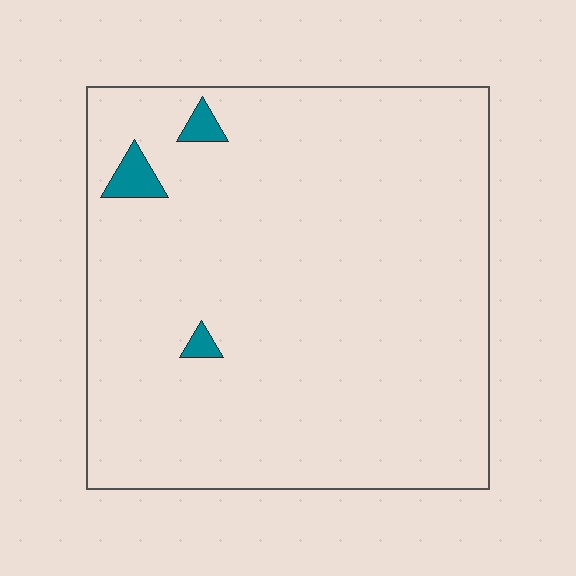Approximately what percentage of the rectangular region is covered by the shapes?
Approximately 5%.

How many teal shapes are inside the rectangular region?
3.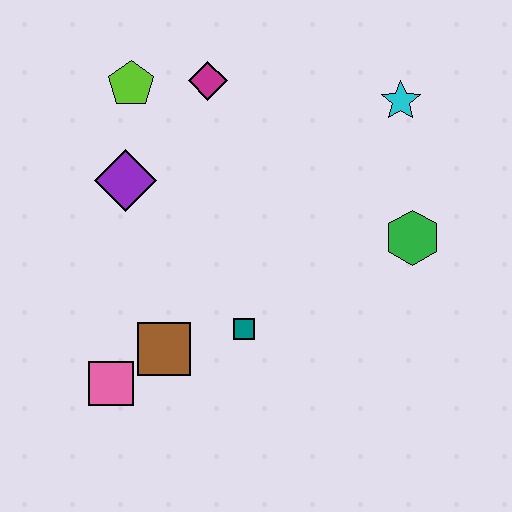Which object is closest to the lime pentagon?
The magenta diamond is closest to the lime pentagon.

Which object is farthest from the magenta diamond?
The pink square is farthest from the magenta diamond.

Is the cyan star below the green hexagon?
No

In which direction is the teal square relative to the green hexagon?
The teal square is to the left of the green hexagon.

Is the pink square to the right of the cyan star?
No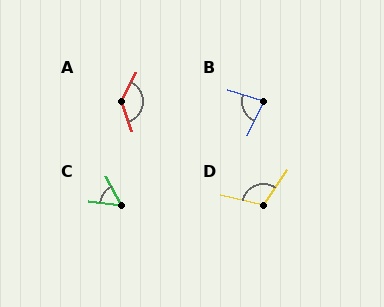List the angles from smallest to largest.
C (55°), B (82°), D (111°), A (134°).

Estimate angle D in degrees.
Approximately 111 degrees.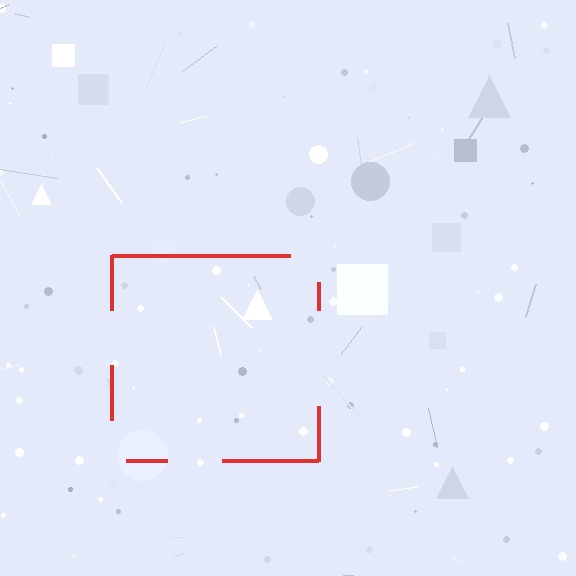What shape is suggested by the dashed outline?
The dashed outline suggests a square.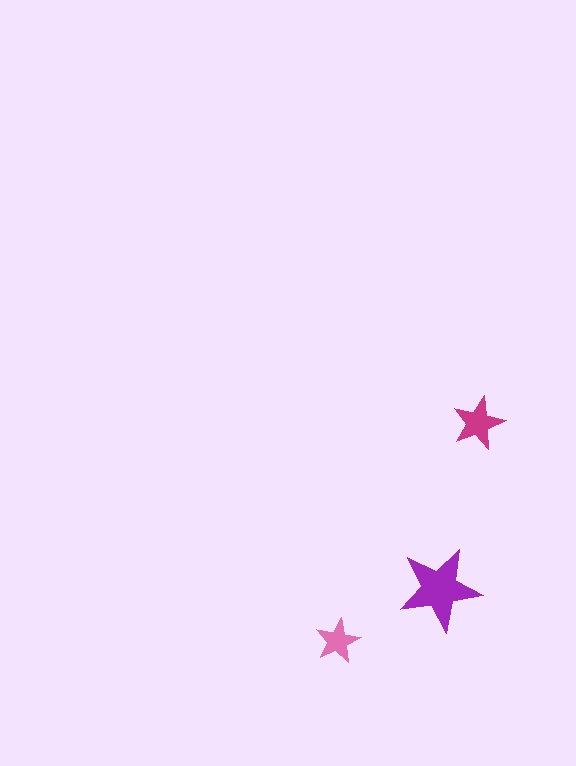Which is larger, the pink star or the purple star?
The purple one.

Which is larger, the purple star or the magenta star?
The purple one.